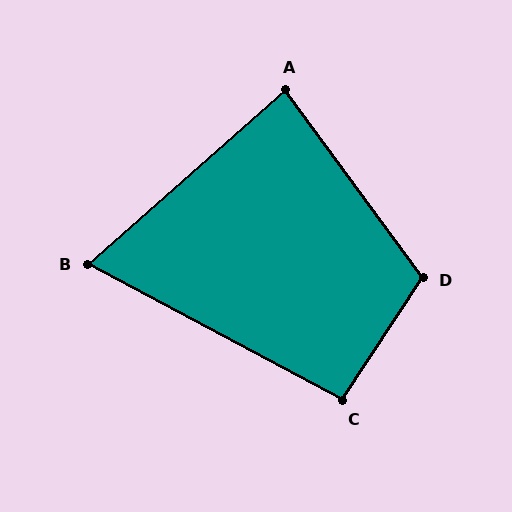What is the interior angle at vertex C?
Approximately 95 degrees (obtuse).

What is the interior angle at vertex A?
Approximately 85 degrees (acute).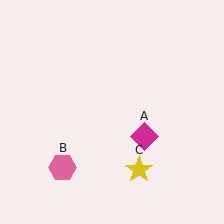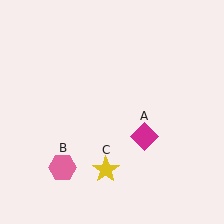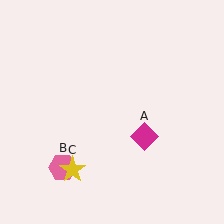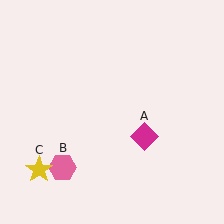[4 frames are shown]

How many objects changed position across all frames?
1 object changed position: yellow star (object C).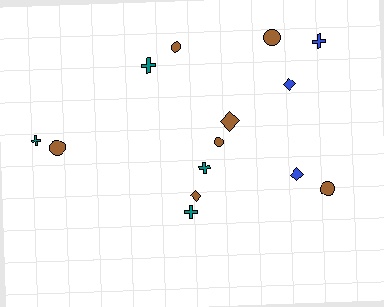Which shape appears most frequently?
Cross, with 5 objects.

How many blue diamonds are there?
There are 2 blue diamonds.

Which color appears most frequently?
Brown, with 7 objects.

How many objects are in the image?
There are 14 objects.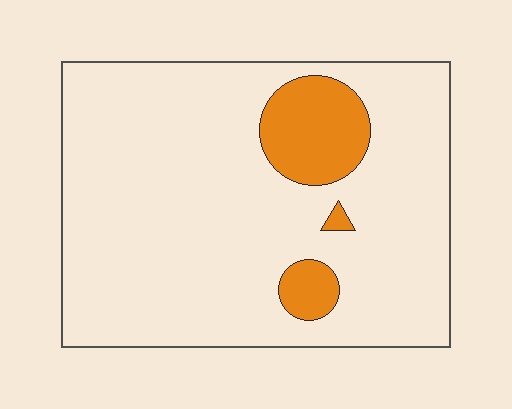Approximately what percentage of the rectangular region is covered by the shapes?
Approximately 10%.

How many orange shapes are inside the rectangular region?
3.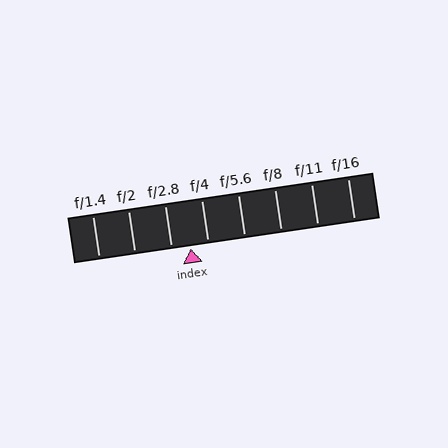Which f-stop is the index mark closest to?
The index mark is closest to f/4.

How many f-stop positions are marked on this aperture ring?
There are 8 f-stop positions marked.